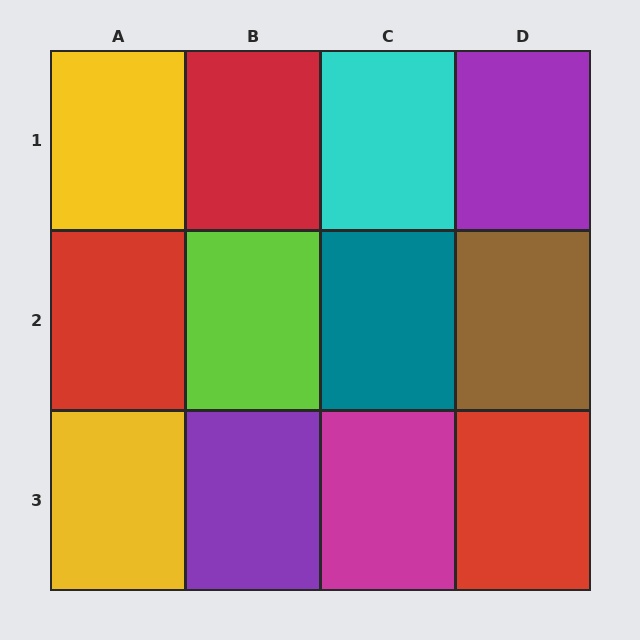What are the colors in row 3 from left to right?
Yellow, purple, magenta, red.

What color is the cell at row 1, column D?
Purple.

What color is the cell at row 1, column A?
Yellow.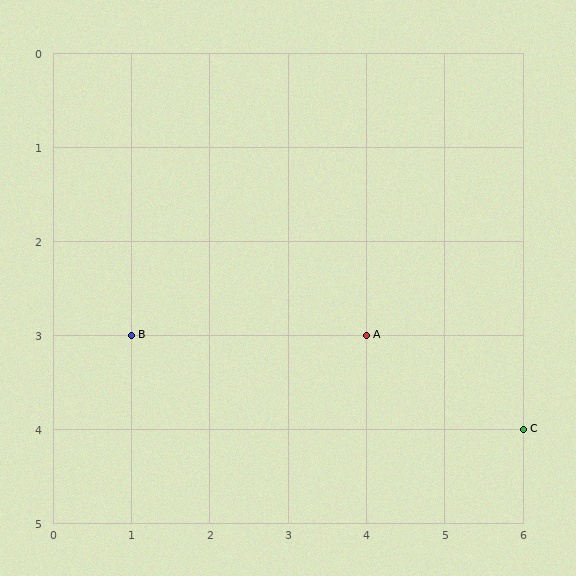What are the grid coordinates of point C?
Point C is at grid coordinates (6, 4).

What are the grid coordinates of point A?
Point A is at grid coordinates (4, 3).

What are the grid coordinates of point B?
Point B is at grid coordinates (1, 3).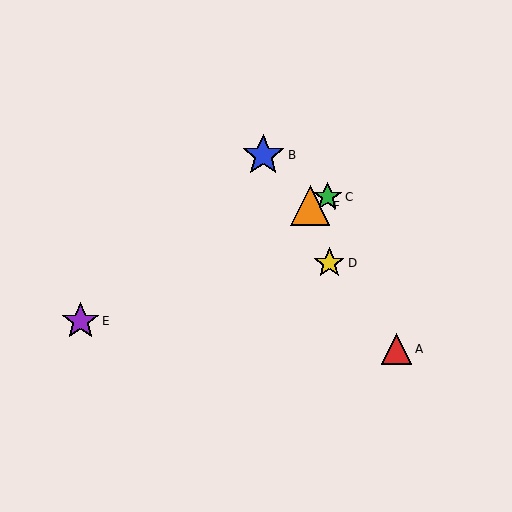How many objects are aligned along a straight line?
3 objects (C, E, F) are aligned along a straight line.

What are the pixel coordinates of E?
Object E is at (80, 321).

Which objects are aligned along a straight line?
Objects C, E, F are aligned along a straight line.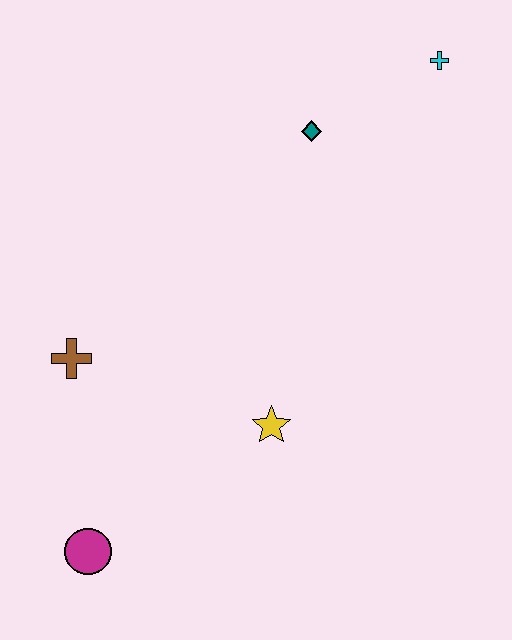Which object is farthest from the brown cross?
The cyan cross is farthest from the brown cross.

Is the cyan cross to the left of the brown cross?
No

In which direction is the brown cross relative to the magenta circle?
The brown cross is above the magenta circle.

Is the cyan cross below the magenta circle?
No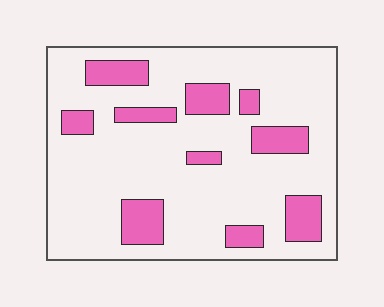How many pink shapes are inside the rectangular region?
10.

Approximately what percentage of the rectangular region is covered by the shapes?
Approximately 20%.